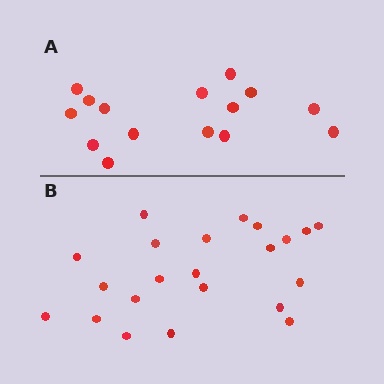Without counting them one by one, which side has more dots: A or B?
Region B (the bottom region) has more dots.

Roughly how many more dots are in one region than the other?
Region B has roughly 8 or so more dots than region A.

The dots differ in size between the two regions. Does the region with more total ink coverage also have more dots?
No. Region A has more total ink coverage because its dots are larger, but region B actually contains more individual dots. Total area can be misleading — the number of items is what matters here.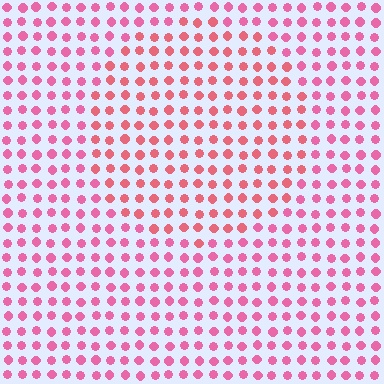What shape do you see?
I see a circle.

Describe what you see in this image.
The image is filled with small pink elements in a uniform arrangement. A circle-shaped region is visible where the elements are tinted to a slightly different hue, forming a subtle color boundary.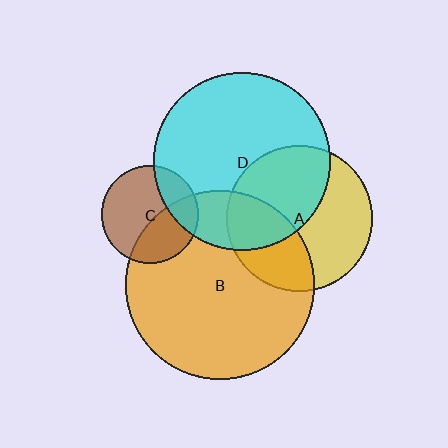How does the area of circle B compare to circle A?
Approximately 1.7 times.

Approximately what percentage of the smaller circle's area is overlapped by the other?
Approximately 20%.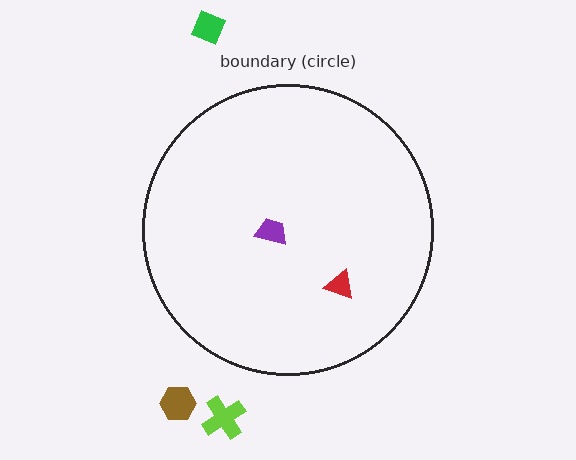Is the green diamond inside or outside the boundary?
Outside.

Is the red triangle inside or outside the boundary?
Inside.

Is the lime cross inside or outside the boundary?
Outside.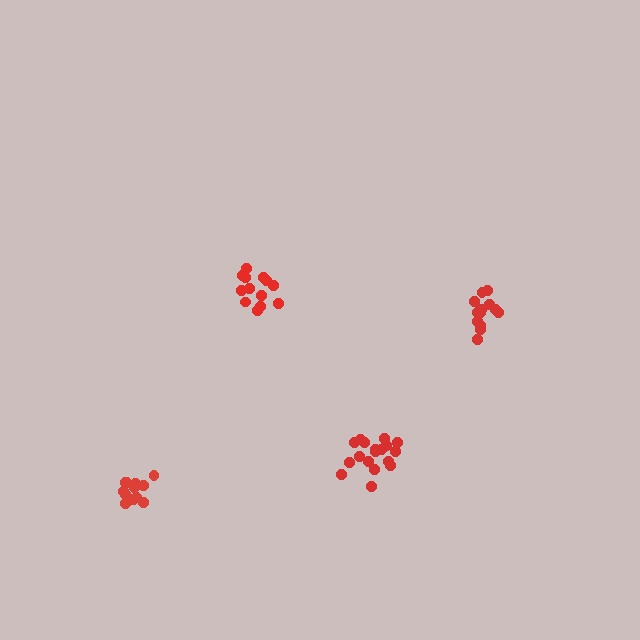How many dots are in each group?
Group 1: 18 dots, Group 2: 14 dots, Group 3: 12 dots, Group 4: 13 dots (57 total).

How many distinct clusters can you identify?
There are 4 distinct clusters.